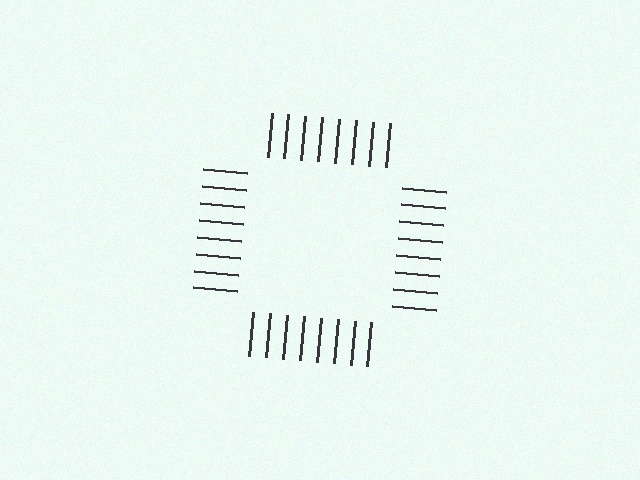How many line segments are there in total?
32 — 8 along each of the 4 edges.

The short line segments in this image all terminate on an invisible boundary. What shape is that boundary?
An illusory square — the line segments terminate on its edges but no continuous stroke is drawn.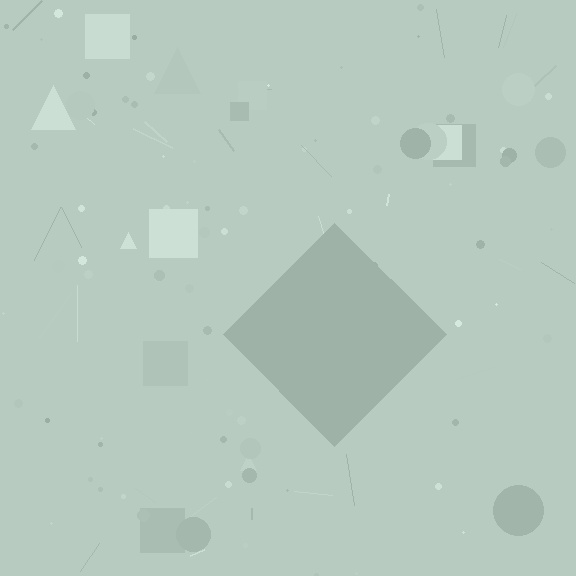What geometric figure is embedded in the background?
A diamond is embedded in the background.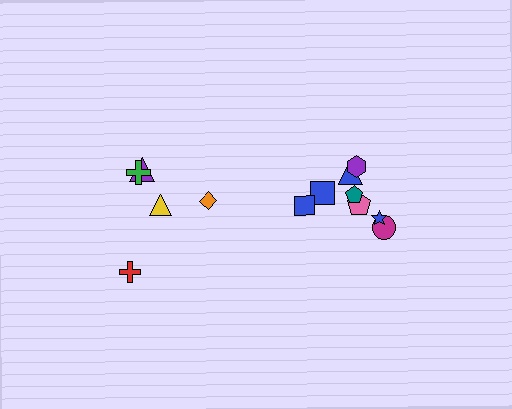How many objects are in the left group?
There are 5 objects.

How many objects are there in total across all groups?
There are 13 objects.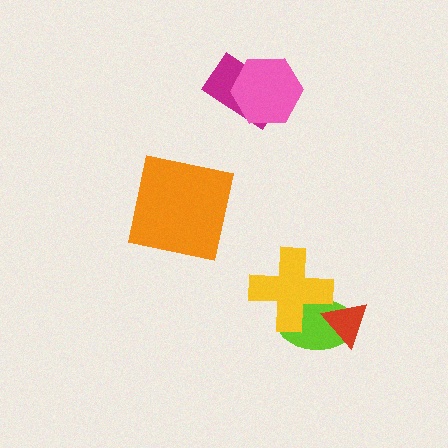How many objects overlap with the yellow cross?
1 object overlaps with the yellow cross.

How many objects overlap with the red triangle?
1 object overlaps with the red triangle.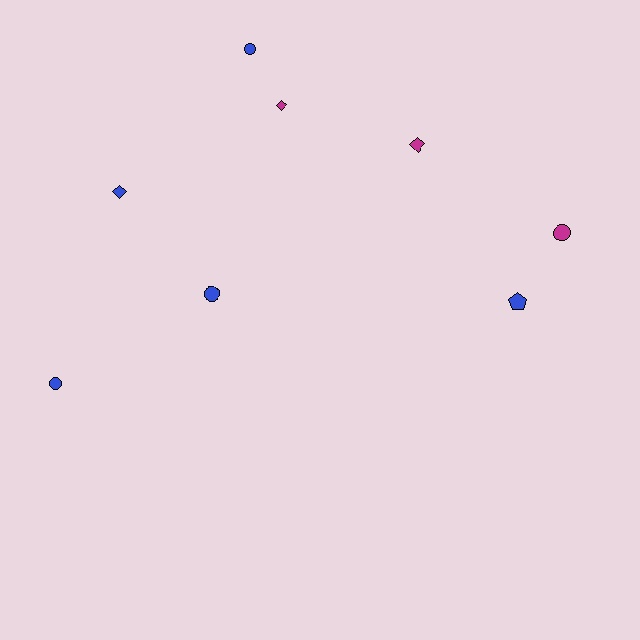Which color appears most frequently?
Blue, with 5 objects.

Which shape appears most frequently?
Circle, with 4 objects.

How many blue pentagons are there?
There is 1 blue pentagon.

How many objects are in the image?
There are 8 objects.